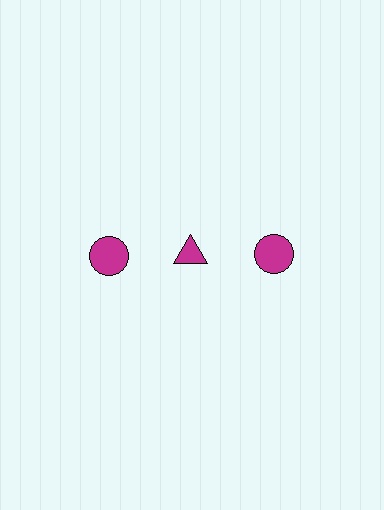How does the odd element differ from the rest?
It has a different shape: triangle instead of circle.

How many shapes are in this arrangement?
There are 3 shapes arranged in a grid pattern.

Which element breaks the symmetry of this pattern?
The magenta triangle in the top row, second from left column breaks the symmetry. All other shapes are magenta circles.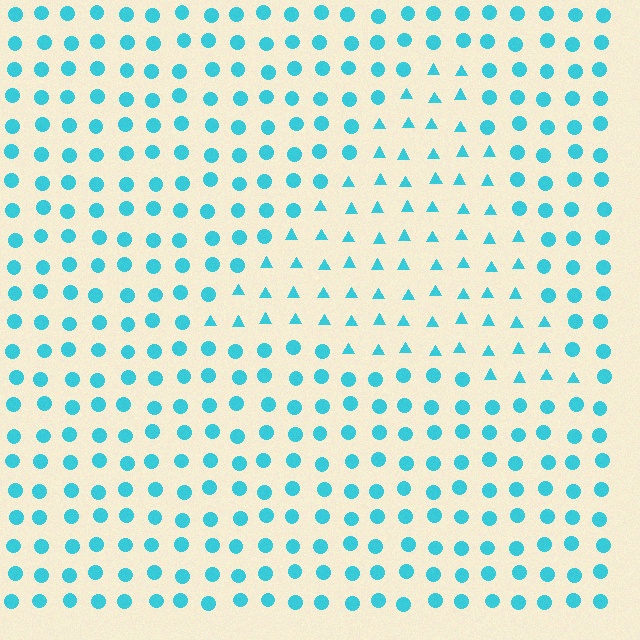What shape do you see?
I see a triangle.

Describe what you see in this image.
The image is filled with small cyan elements arranged in a uniform grid. A triangle-shaped region contains triangles, while the surrounding area contains circles. The boundary is defined purely by the change in element shape.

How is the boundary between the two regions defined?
The boundary is defined by a change in element shape: triangles inside vs. circles outside. All elements share the same color and spacing.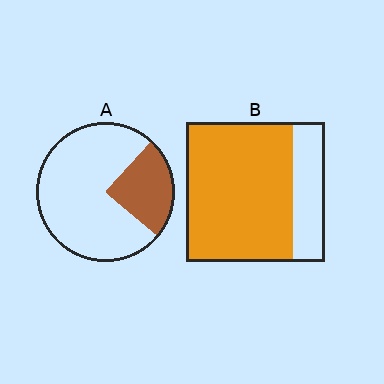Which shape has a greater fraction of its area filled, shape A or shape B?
Shape B.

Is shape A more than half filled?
No.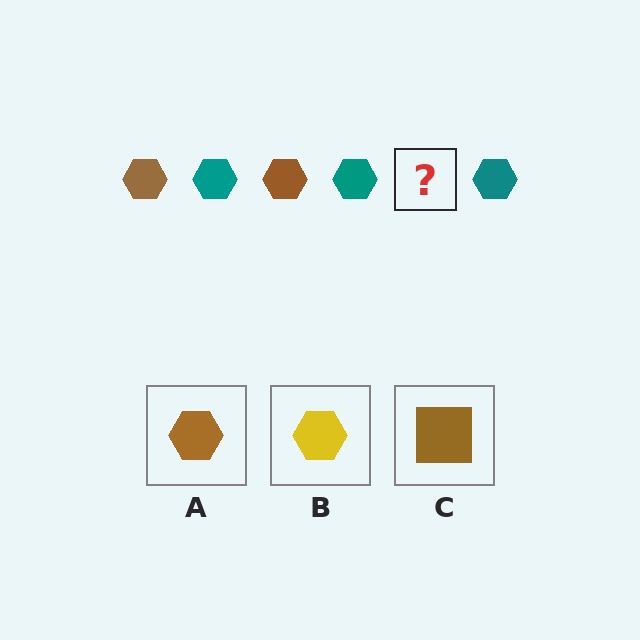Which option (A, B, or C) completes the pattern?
A.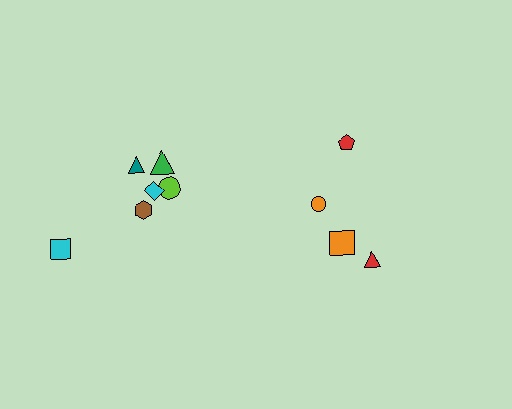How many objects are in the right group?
There are 4 objects.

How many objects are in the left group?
There are 6 objects.